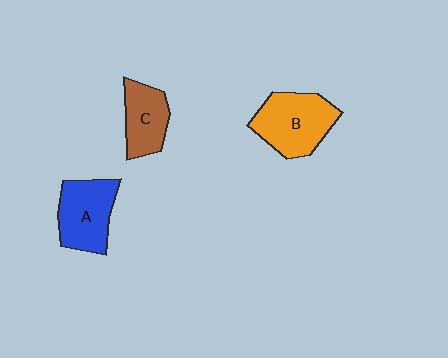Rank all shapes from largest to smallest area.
From largest to smallest: B (orange), A (blue), C (brown).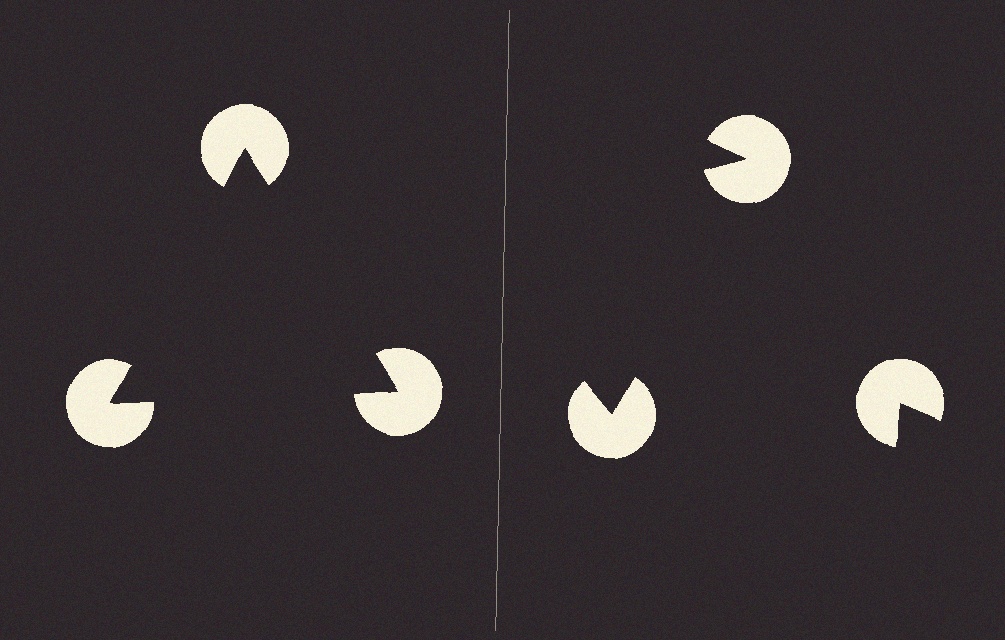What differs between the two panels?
The pac-man discs are positioned identically on both sides; only the wedge orientations differ. On the left they align to a triangle; on the right they are misaligned.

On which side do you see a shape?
An illusory triangle appears on the left side. On the right side the wedge cuts are rotated, so no coherent shape forms.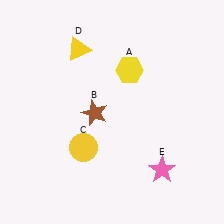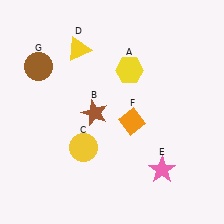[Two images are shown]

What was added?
An orange diamond (F), a brown circle (G) were added in Image 2.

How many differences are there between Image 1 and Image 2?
There are 2 differences between the two images.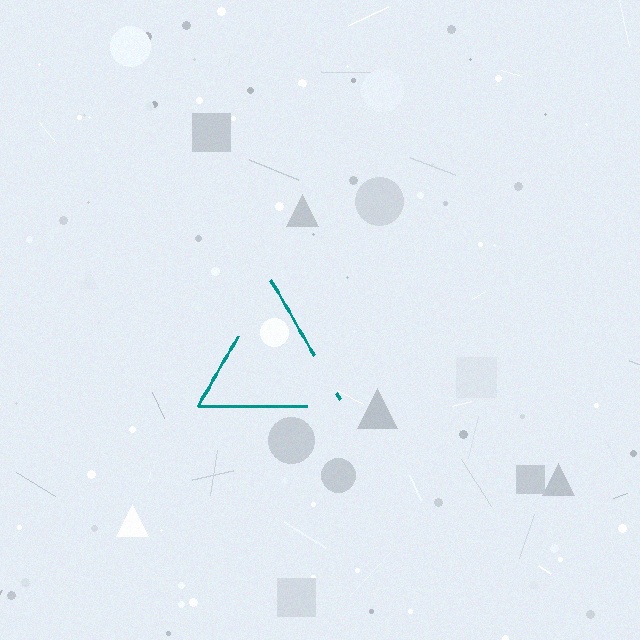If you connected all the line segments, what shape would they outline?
They would outline a triangle.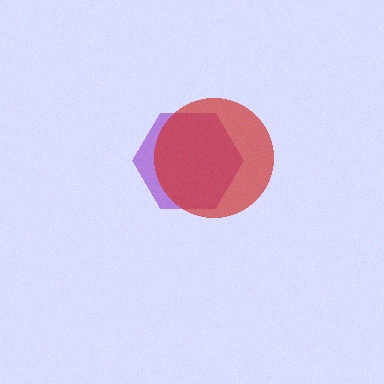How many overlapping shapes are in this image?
There are 2 overlapping shapes in the image.